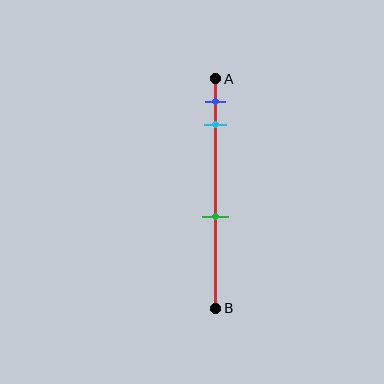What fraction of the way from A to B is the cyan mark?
The cyan mark is approximately 20% (0.2) of the way from A to B.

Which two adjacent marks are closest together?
The blue and cyan marks are the closest adjacent pair.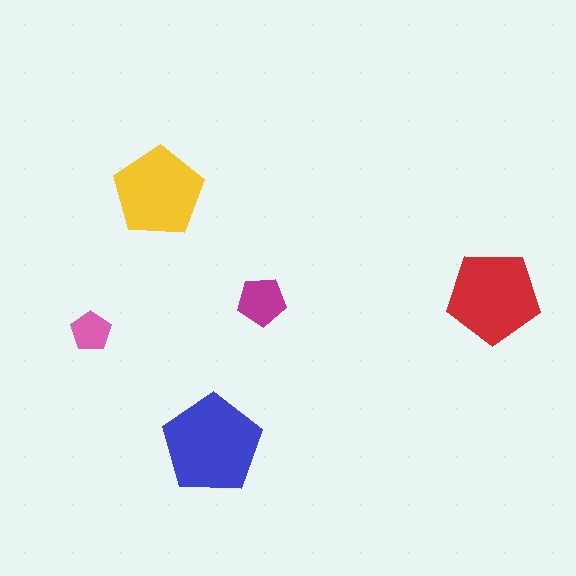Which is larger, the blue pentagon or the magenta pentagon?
The blue one.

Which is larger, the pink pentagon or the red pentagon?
The red one.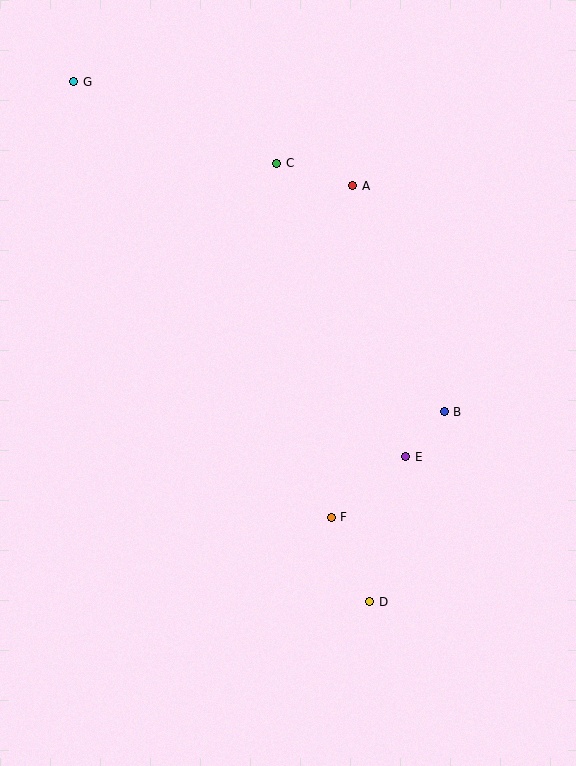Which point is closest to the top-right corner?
Point A is closest to the top-right corner.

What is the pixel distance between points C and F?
The distance between C and F is 358 pixels.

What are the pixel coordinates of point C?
Point C is at (277, 163).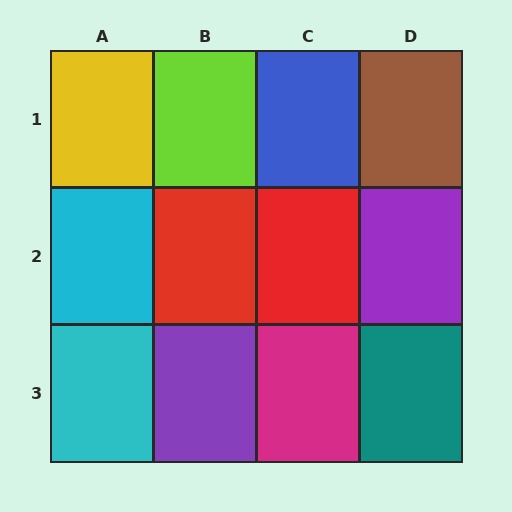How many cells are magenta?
1 cell is magenta.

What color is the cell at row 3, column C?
Magenta.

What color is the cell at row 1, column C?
Blue.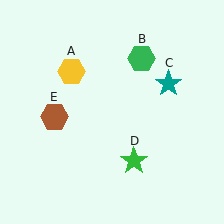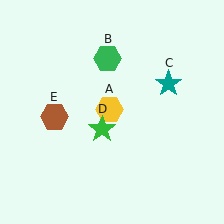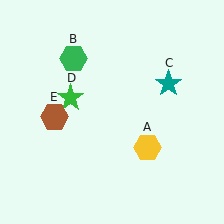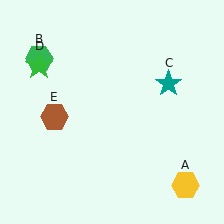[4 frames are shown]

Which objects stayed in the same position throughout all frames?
Teal star (object C) and brown hexagon (object E) remained stationary.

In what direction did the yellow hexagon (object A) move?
The yellow hexagon (object A) moved down and to the right.